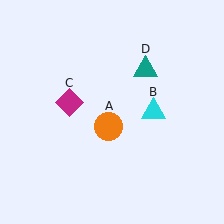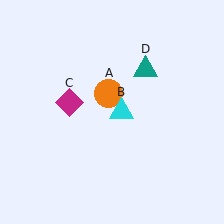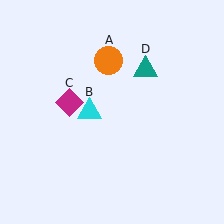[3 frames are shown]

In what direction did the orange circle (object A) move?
The orange circle (object A) moved up.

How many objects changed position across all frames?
2 objects changed position: orange circle (object A), cyan triangle (object B).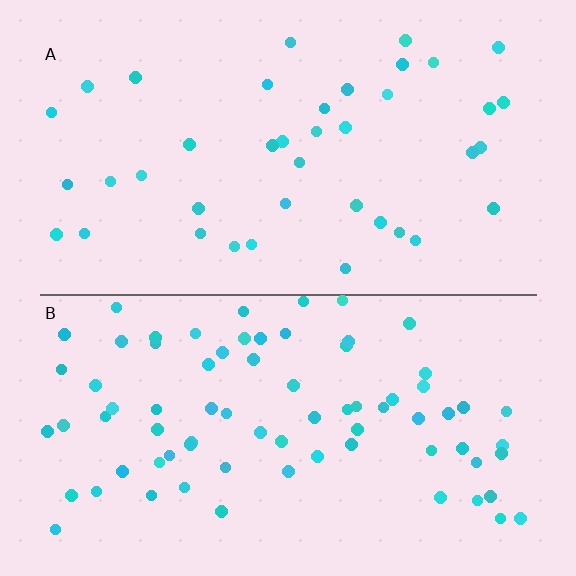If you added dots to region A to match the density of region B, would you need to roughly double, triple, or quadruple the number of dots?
Approximately double.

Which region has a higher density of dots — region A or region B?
B (the bottom).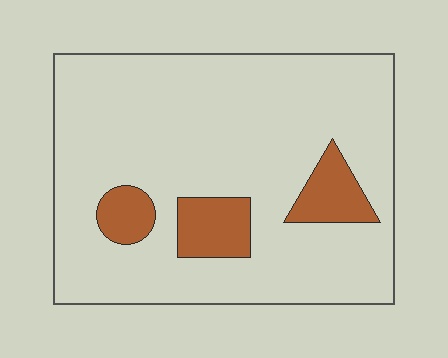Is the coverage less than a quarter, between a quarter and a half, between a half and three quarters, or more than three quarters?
Less than a quarter.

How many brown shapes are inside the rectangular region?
3.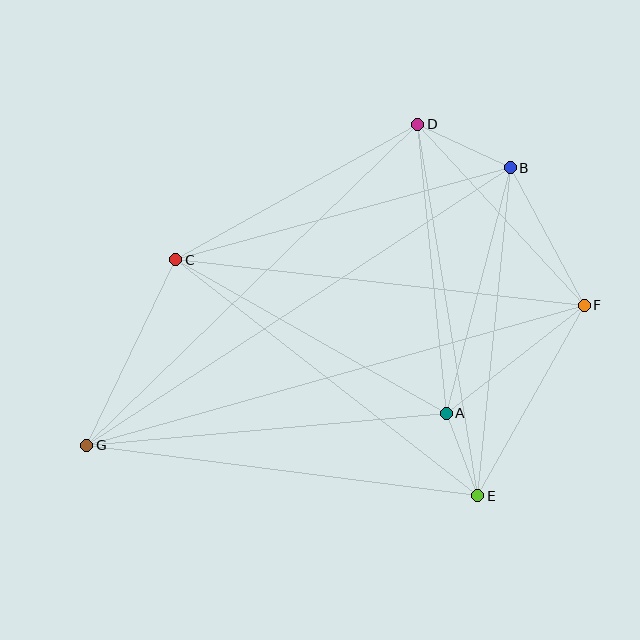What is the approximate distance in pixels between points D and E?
The distance between D and E is approximately 376 pixels.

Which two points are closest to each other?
Points A and E are closest to each other.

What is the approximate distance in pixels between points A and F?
The distance between A and F is approximately 175 pixels.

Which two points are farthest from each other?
Points F and G are farthest from each other.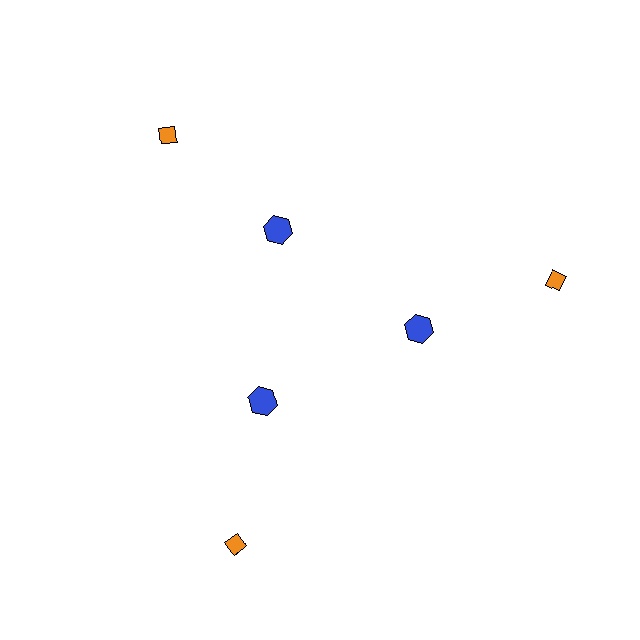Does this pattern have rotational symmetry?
Yes, this pattern has 3-fold rotational symmetry. It looks the same after rotating 120 degrees around the center.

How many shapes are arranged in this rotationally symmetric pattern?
There are 6 shapes, arranged in 3 groups of 2.